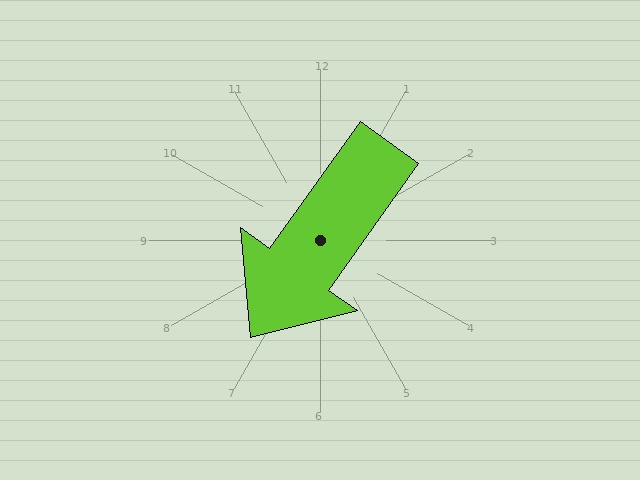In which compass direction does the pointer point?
Southwest.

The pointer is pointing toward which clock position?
Roughly 7 o'clock.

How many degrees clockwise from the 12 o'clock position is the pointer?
Approximately 215 degrees.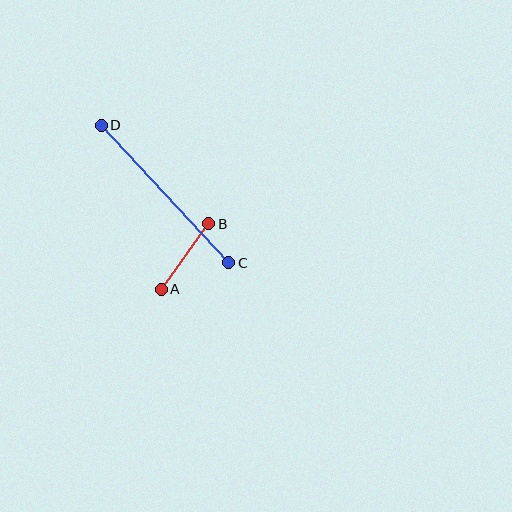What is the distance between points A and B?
The distance is approximately 81 pixels.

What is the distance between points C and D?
The distance is approximately 187 pixels.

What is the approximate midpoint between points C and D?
The midpoint is at approximately (165, 194) pixels.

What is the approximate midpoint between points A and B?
The midpoint is at approximately (185, 257) pixels.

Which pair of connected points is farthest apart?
Points C and D are farthest apart.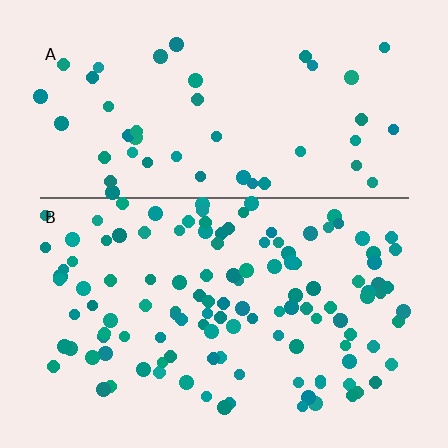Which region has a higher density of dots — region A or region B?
B (the bottom).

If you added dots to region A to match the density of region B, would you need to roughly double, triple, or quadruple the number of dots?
Approximately triple.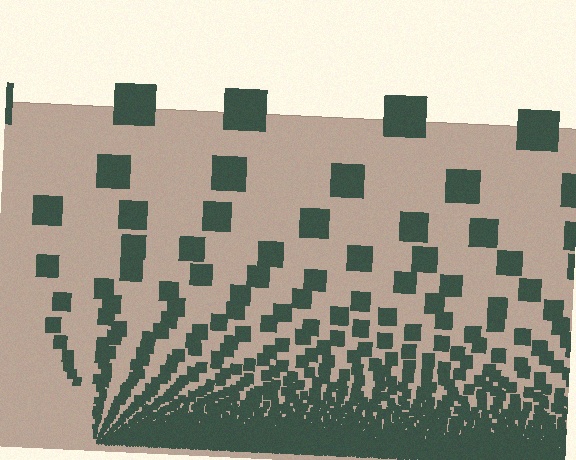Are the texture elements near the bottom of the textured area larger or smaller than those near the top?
Smaller. The gradient is inverted — elements near the bottom are smaller and denser.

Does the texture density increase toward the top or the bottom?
Density increases toward the bottom.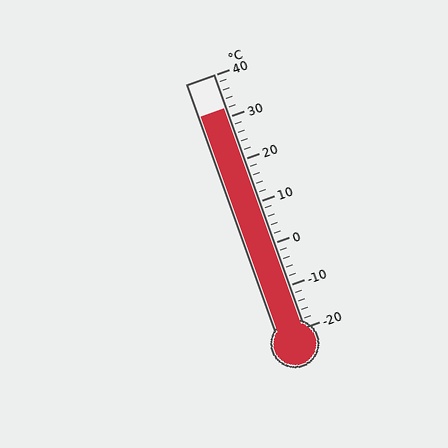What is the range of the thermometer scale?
The thermometer scale ranges from -20°C to 40°C.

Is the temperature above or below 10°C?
The temperature is above 10°C.